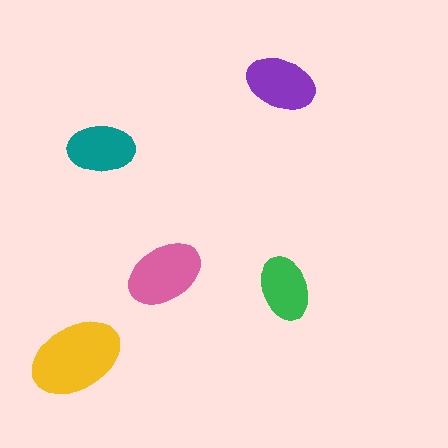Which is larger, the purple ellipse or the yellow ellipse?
The yellow one.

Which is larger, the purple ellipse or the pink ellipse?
The pink one.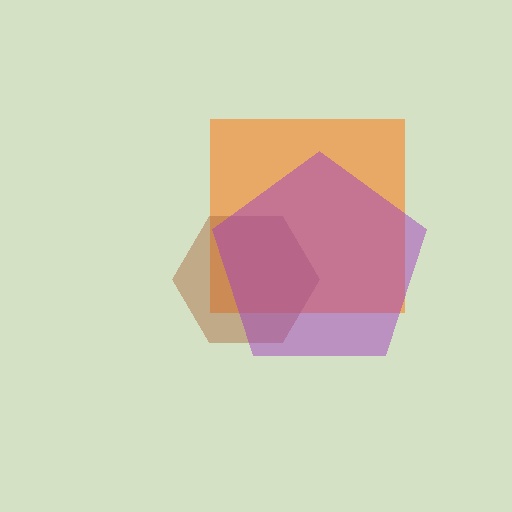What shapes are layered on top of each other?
The layered shapes are: an orange square, a brown hexagon, a purple pentagon.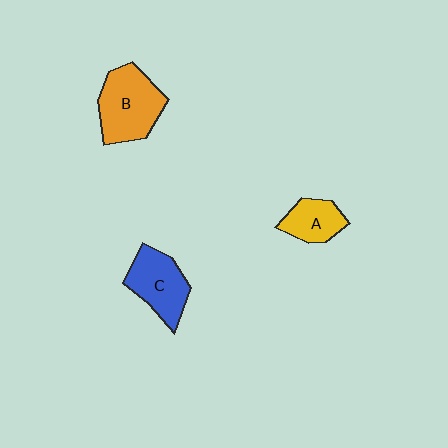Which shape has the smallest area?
Shape A (yellow).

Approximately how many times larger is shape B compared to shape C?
Approximately 1.2 times.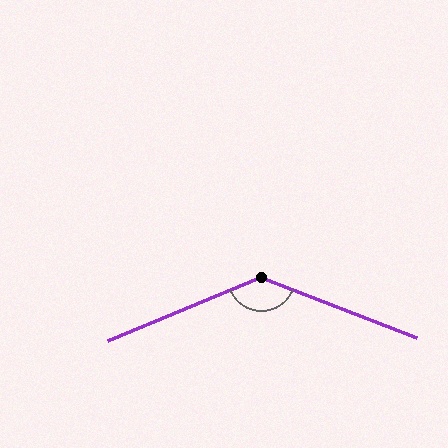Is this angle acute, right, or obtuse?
It is obtuse.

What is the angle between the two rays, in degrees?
Approximately 136 degrees.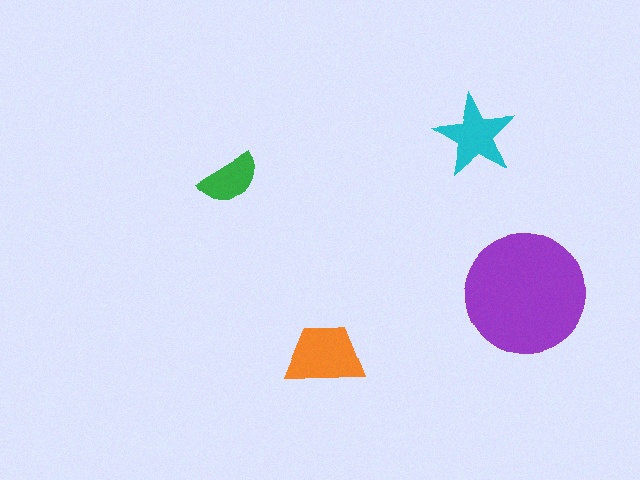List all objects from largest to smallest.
The purple circle, the orange trapezoid, the cyan star, the green semicircle.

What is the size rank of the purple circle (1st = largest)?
1st.